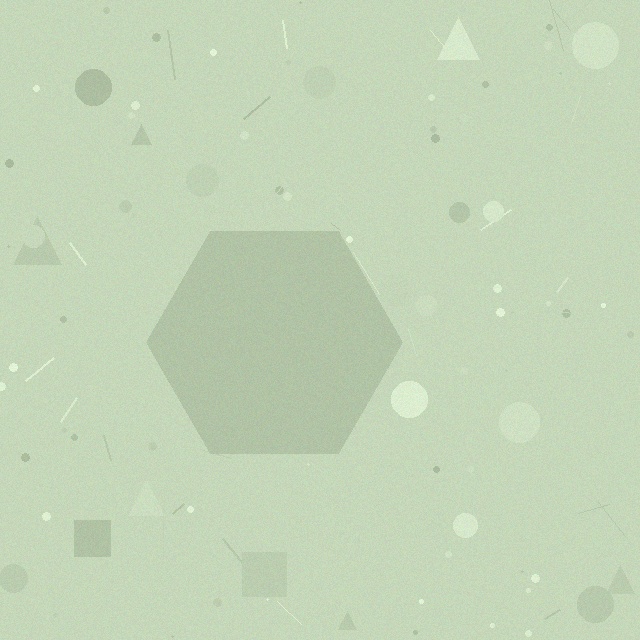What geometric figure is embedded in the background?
A hexagon is embedded in the background.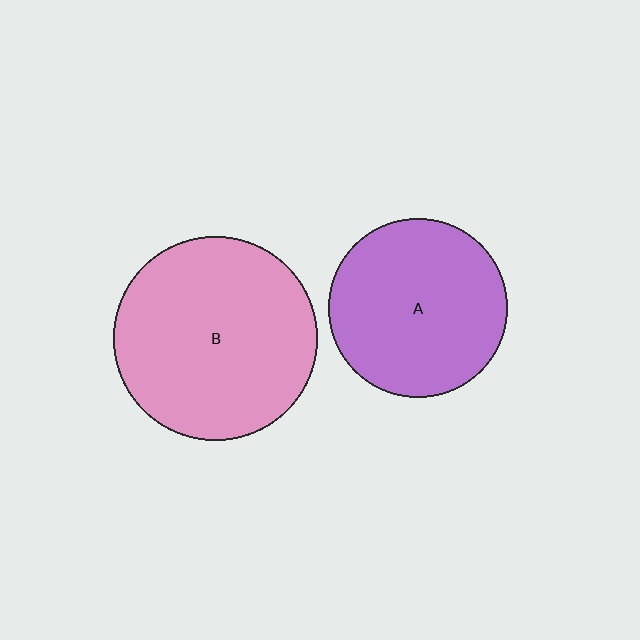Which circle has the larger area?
Circle B (pink).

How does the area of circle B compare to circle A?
Approximately 1.3 times.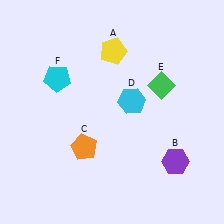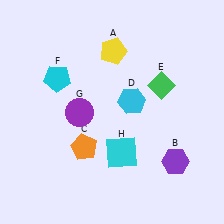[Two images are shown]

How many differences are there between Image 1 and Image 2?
There are 2 differences between the two images.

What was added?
A purple circle (G), a cyan square (H) were added in Image 2.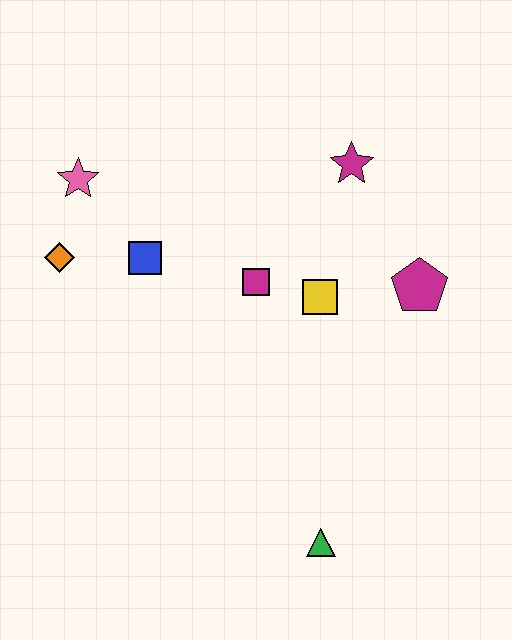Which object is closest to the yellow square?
The magenta square is closest to the yellow square.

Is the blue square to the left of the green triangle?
Yes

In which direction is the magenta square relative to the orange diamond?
The magenta square is to the right of the orange diamond.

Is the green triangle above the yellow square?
No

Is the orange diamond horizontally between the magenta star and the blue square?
No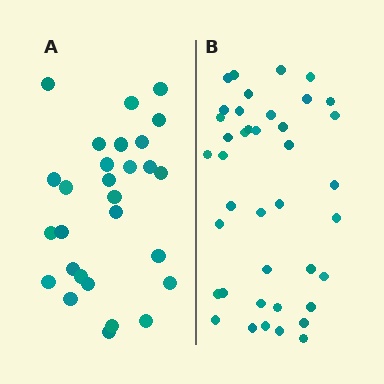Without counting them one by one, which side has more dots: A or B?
Region B (the right region) has more dots.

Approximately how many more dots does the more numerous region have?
Region B has roughly 12 or so more dots than region A.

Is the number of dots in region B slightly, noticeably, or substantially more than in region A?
Region B has noticeably more, but not dramatically so. The ratio is roughly 1.4 to 1.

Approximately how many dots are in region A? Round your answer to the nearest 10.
About 30 dots. (The exact count is 28, which rounds to 30.)